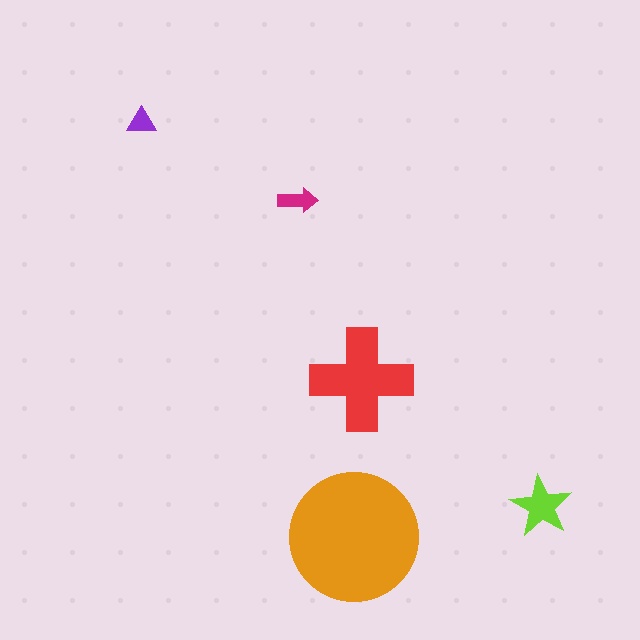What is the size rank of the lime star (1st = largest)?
3rd.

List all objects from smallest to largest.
The purple triangle, the magenta arrow, the lime star, the red cross, the orange circle.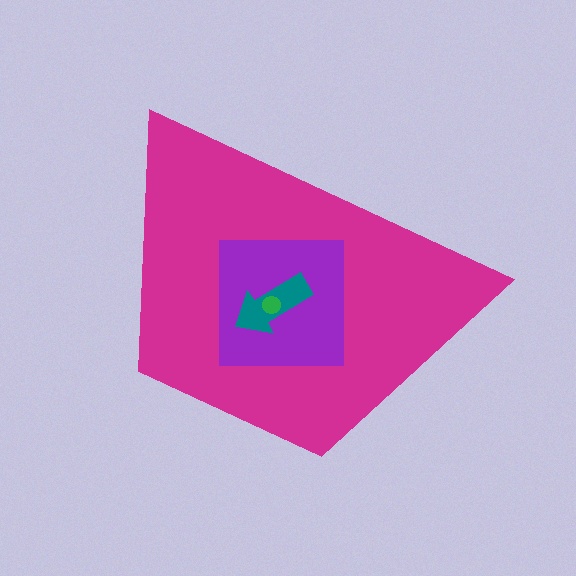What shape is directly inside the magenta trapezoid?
The purple square.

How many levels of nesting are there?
4.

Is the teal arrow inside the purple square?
Yes.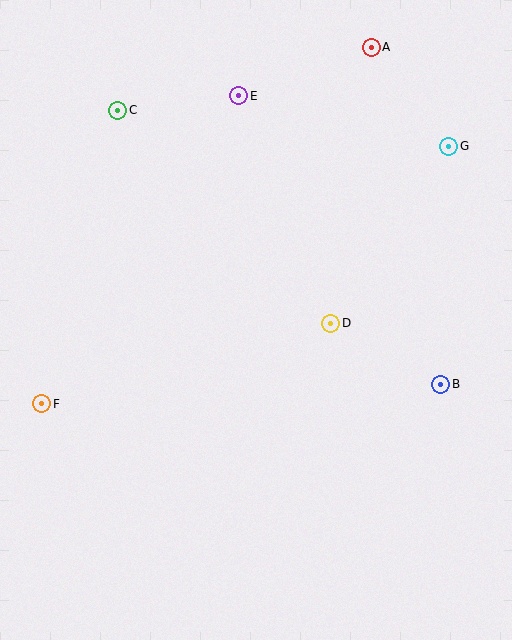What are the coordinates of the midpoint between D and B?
The midpoint between D and B is at (386, 354).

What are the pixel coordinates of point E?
Point E is at (239, 96).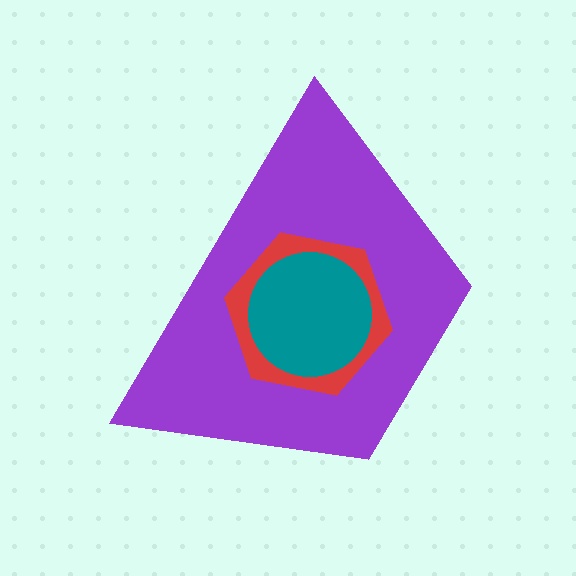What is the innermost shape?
The teal circle.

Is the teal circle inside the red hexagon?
Yes.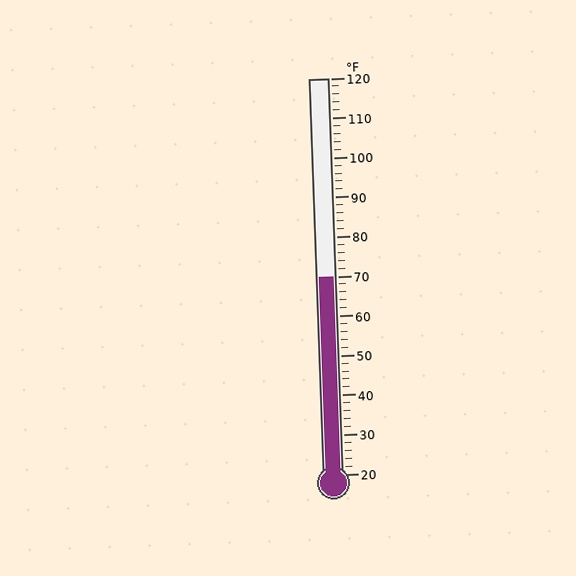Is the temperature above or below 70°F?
The temperature is at 70°F.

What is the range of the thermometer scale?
The thermometer scale ranges from 20°F to 120°F.